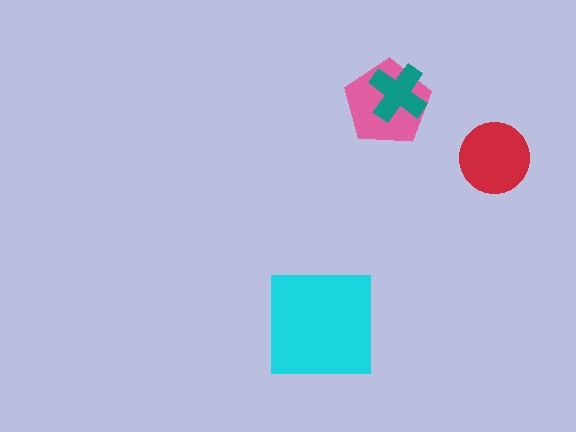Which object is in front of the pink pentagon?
The teal cross is in front of the pink pentagon.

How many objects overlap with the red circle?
0 objects overlap with the red circle.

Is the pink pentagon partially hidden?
Yes, it is partially covered by another shape.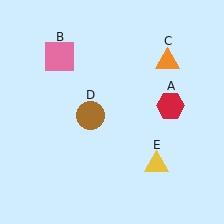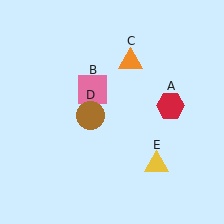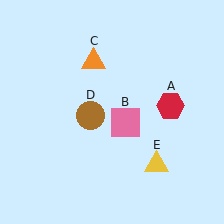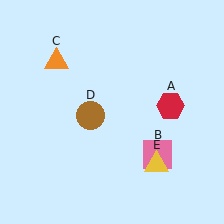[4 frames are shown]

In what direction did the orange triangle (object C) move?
The orange triangle (object C) moved left.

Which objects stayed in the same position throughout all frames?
Red hexagon (object A) and brown circle (object D) and yellow triangle (object E) remained stationary.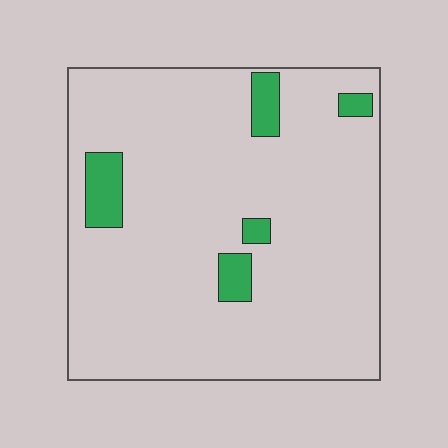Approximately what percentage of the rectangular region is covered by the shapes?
Approximately 10%.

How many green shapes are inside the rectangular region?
5.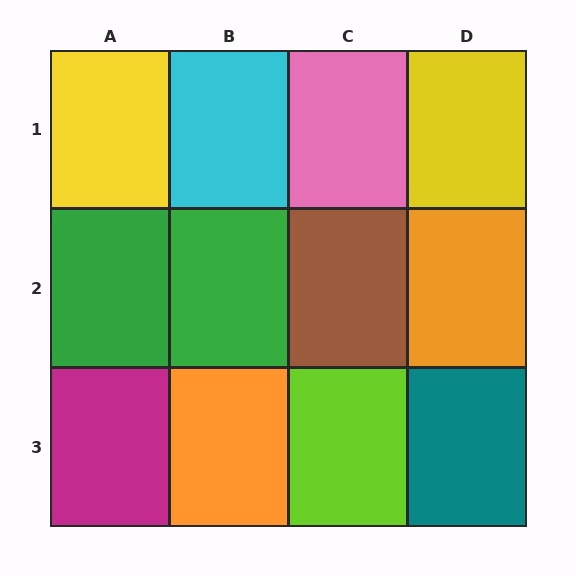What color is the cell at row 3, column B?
Orange.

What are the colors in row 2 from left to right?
Green, green, brown, orange.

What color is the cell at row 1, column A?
Yellow.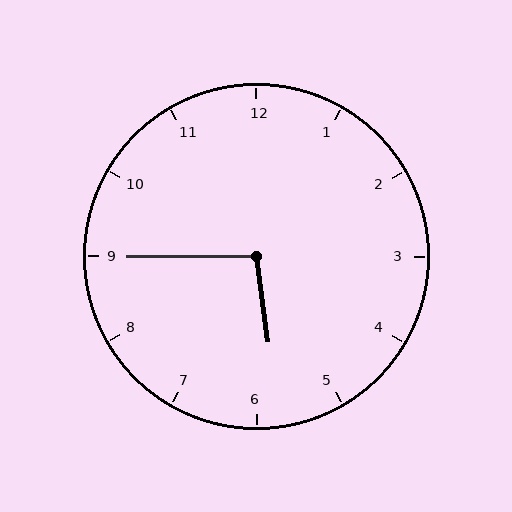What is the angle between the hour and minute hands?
Approximately 98 degrees.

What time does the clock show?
5:45.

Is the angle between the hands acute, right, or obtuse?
It is obtuse.